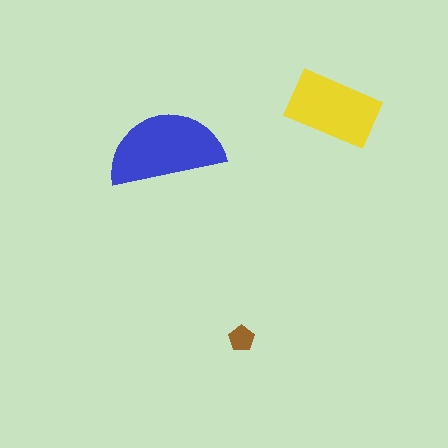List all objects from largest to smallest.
The blue semicircle, the yellow rectangle, the brown pentagon.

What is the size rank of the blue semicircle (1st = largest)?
1st.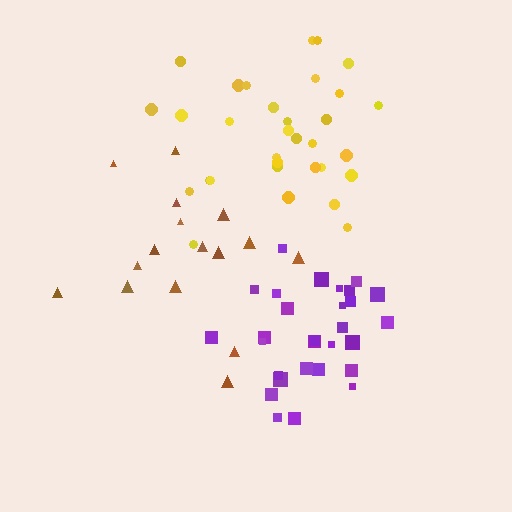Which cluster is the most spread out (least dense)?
Brown.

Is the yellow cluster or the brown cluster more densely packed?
Yellow.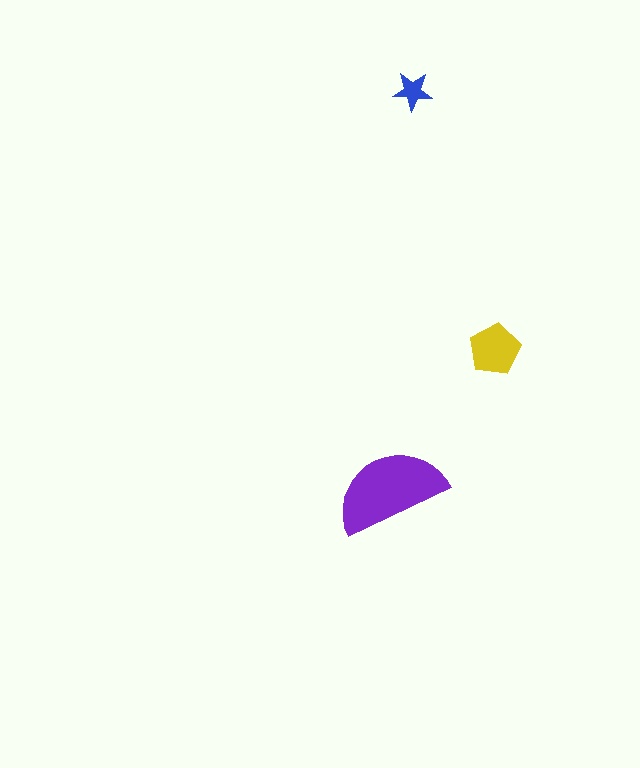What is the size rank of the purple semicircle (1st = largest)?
1st.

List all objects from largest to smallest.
The purple semicircle, the yellow pentagon, the blue star.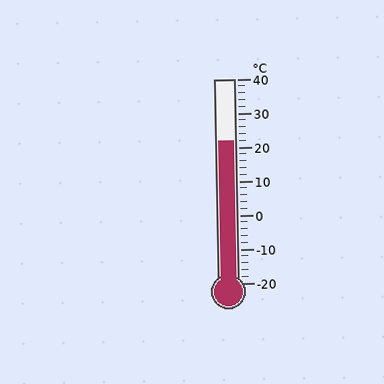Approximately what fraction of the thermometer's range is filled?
The thermometer is filled to approximately 70% of its range.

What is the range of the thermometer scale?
The thermometer scale ranges from -20°C to 40°C.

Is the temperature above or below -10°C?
The temperature is above -10°C.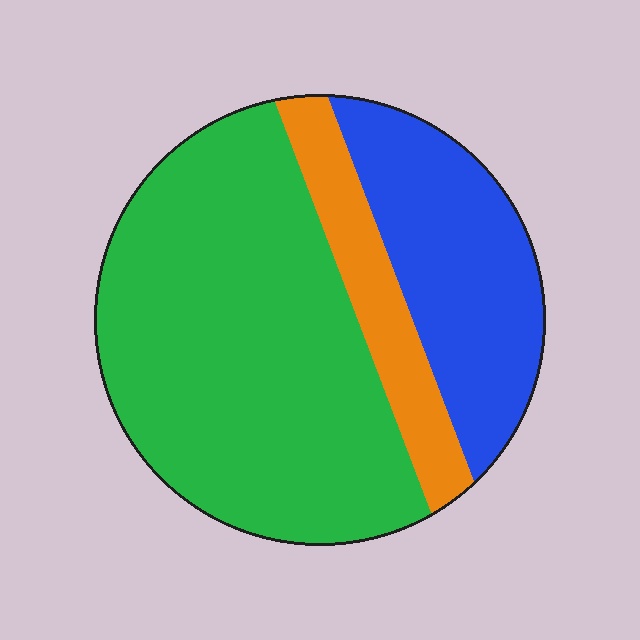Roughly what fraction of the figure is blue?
Blue covers around 25% of the figure.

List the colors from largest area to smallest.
From largest to smallest: green, blue, orange.